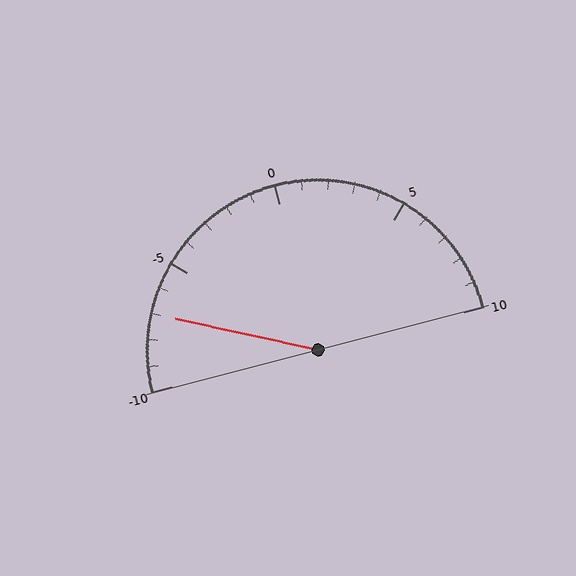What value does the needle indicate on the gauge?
The needle indicates approximately -7.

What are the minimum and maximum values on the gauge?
The gauge ranges from -10 to 10.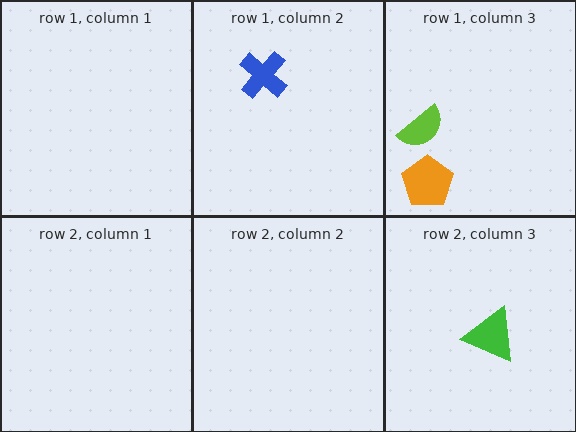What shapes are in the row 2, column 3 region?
The green triangle.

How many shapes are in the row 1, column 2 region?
1.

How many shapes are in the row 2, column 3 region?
1.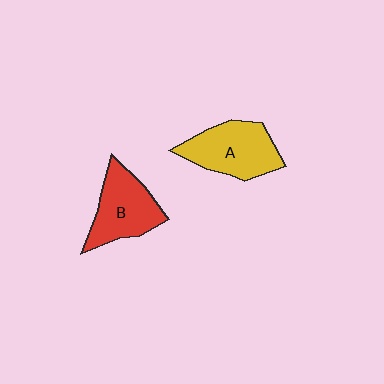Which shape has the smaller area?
Shape B (red).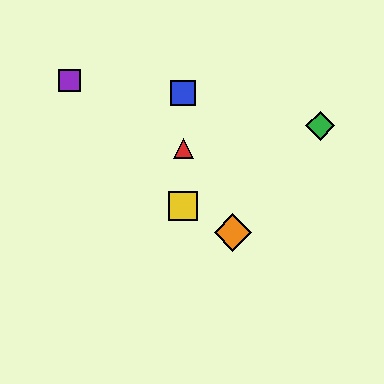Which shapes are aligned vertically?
The red triangle, the blue square, the yellow square are aligned vertically.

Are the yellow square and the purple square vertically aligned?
No, the yellow square is at x≈183 and the purple square is at x≈70.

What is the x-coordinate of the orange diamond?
The orange diamond is at x≈233.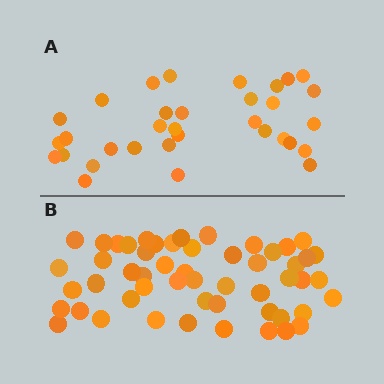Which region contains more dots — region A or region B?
Region B (the bottom region) has more dots.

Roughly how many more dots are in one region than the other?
Region B has approximately 20 more dots than region A.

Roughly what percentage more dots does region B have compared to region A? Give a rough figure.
About 60% more.